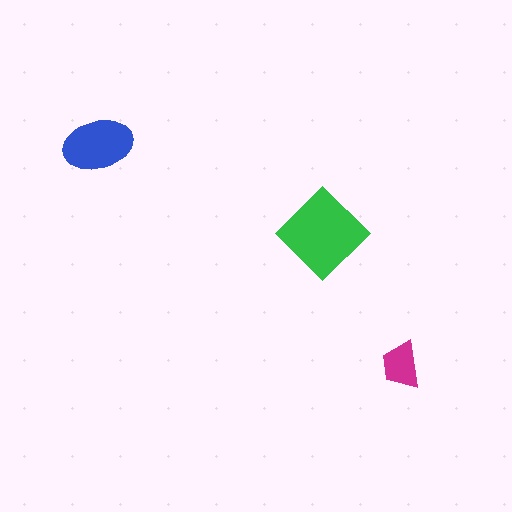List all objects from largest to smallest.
The green diamond, the blue ellipse, the magenta trapezoid.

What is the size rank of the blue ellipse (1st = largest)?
2nd.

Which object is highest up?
The blue ellipse is topmost.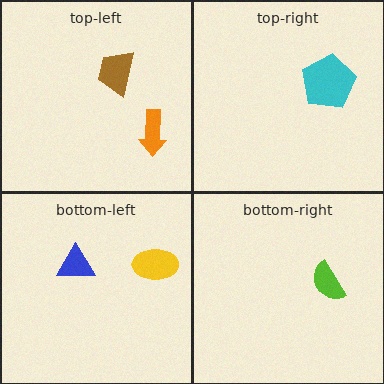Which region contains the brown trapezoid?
The top-left region.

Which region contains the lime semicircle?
The bottom-right region.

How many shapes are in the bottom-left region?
2.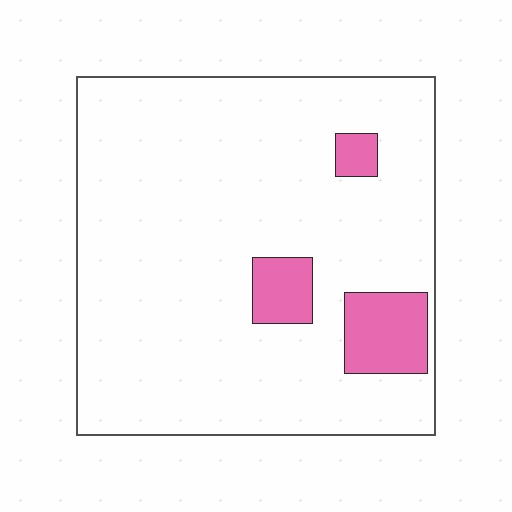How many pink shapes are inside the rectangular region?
3.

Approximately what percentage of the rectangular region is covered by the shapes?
Approximately 10%.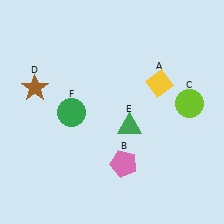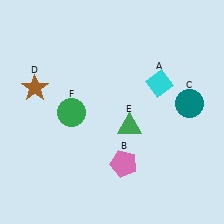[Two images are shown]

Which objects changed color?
A changed from yellow to cyan. C changed from lime to teal.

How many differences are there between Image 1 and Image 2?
There are 2 differences between the two images.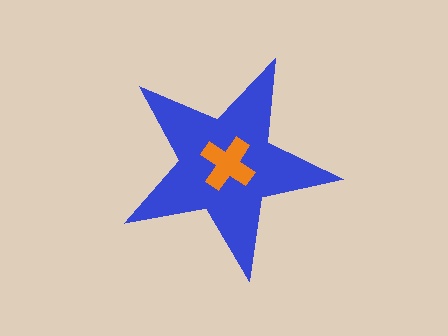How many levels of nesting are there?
2.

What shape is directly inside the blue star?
The orange cross.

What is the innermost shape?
The orange cross.